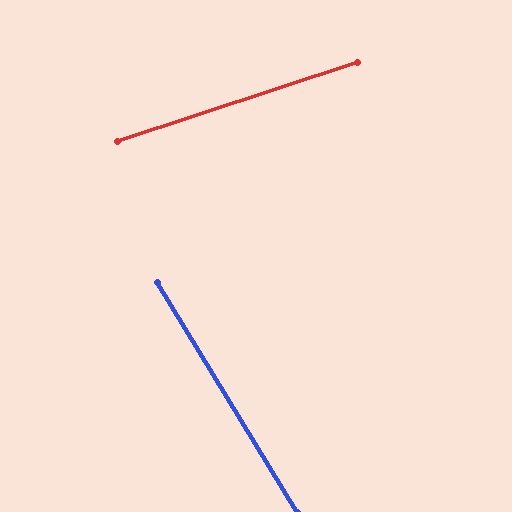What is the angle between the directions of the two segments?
Approximately 77 degrees.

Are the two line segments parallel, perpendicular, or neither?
Neither parallel nor perpendicular — they differ by about 77°.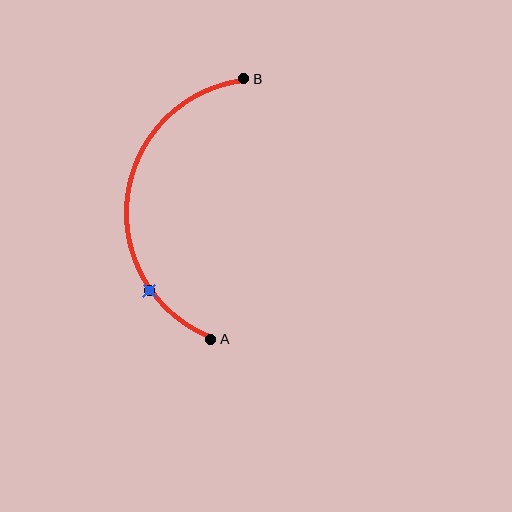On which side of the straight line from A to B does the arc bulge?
The arc bulges to the left of the straight line connecting A and B.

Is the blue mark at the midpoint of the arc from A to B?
No. The blue mark lies on the arc but is closer to endpoint A. The arc midpoint would be at the point on the curve equidistant along the arc from both A and B.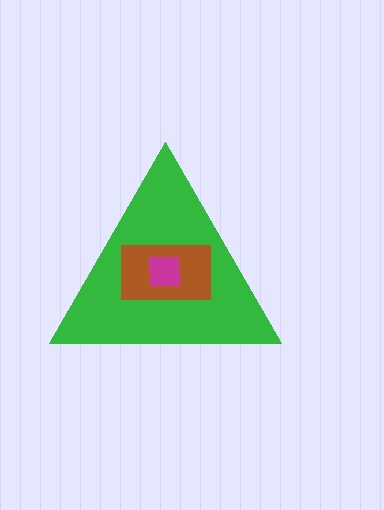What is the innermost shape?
The magenta square.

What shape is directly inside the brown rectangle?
The magenta square.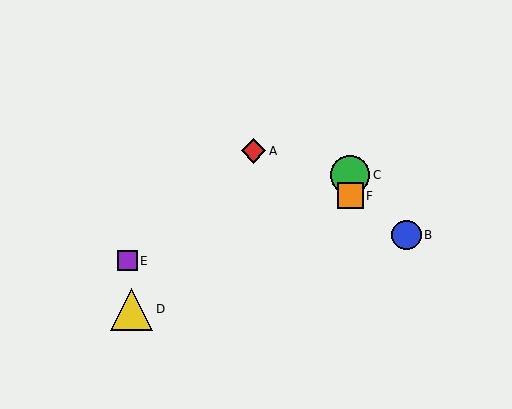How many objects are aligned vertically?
2 objects (C, F) are aligned vertically.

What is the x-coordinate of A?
Object A is at x≈254.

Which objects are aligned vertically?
Objects C, F are aligned vertically.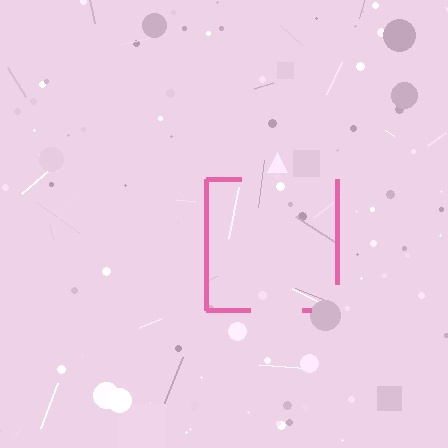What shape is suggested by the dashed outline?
The dashed outline suggests a square.